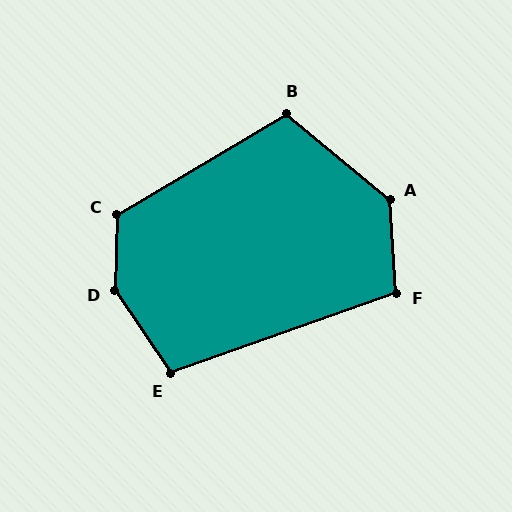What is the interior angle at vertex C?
Approximately 122 degrees (obtuse).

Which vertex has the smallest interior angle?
E, at approximately 104 degrees.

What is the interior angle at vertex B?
Approximately 110 degrees (obtuse).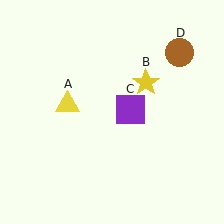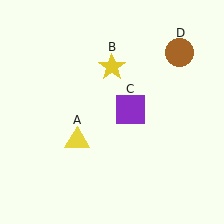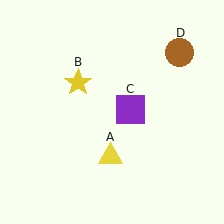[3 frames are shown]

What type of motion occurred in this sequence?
The yellow triangle (object A), yellow star (object B) rotated counterclockwise around the center of the scene.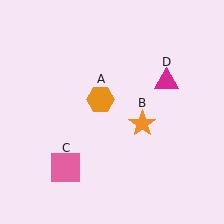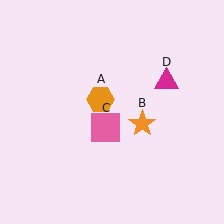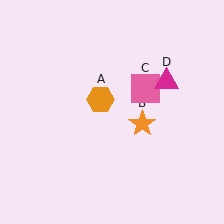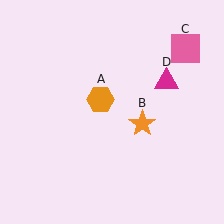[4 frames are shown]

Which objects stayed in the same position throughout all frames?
Orange hexagon (object A) and orange star (object B) and magenta triangle (object D) remained stationary.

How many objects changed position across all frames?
1 object changed position: pink square (object C).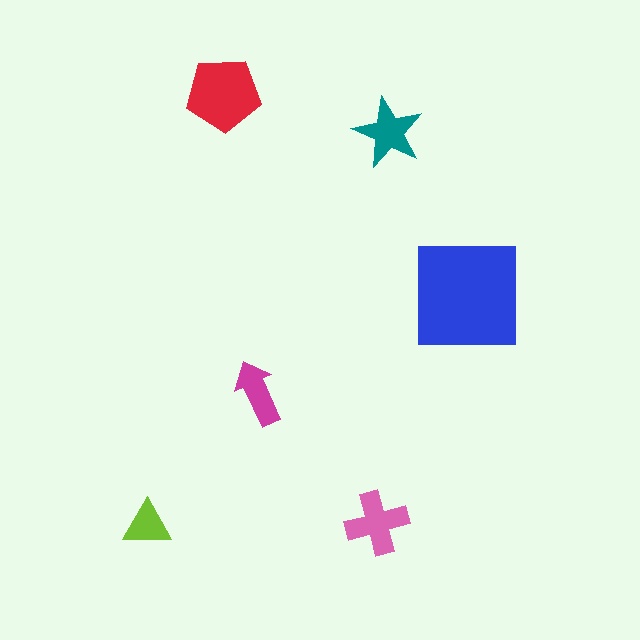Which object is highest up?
The red pentagon is topmost.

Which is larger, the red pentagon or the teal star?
The red pentagon.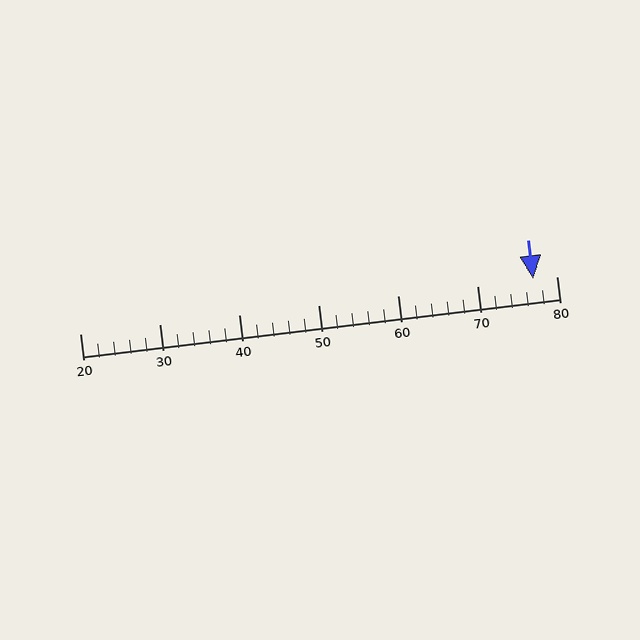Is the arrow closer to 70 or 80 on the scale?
The arrow is closer to 80.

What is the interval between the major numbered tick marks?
The major tick marks are spaced 10 units apart.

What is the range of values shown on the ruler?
The ruler shows values from 20 to 80.